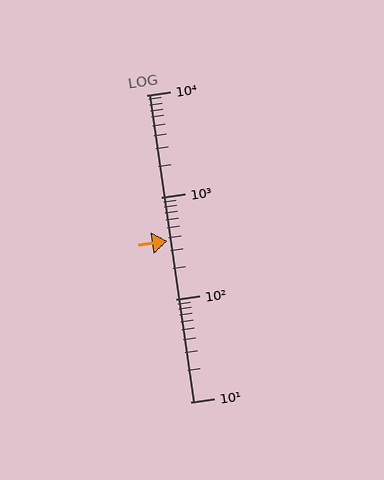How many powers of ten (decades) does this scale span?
The scale spans 3 decades, from 10 to 10000.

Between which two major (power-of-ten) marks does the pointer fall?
The pointer is between 100 and 1000.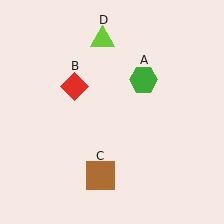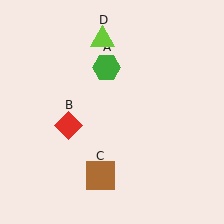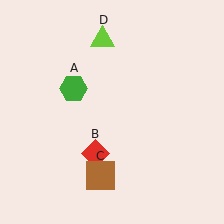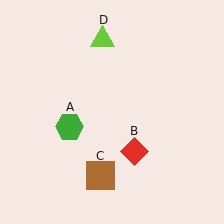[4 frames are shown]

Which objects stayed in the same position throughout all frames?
Brown square (object C) and lime triangle (object D) remained stationary.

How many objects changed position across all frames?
2 objects changed position: green hexagon (object A), red diamond (object B).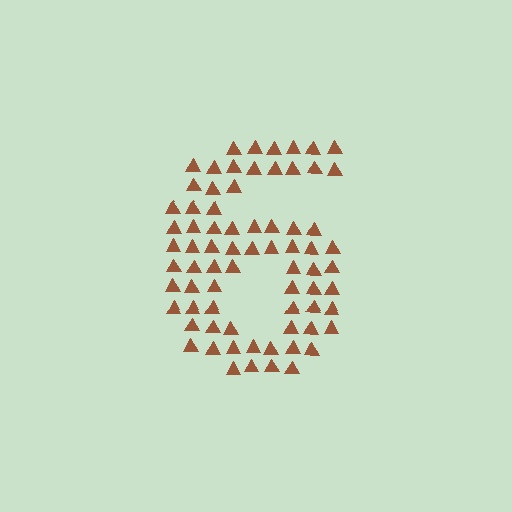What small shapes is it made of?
It is made of small triangles.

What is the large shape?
The large shape is the digit 6.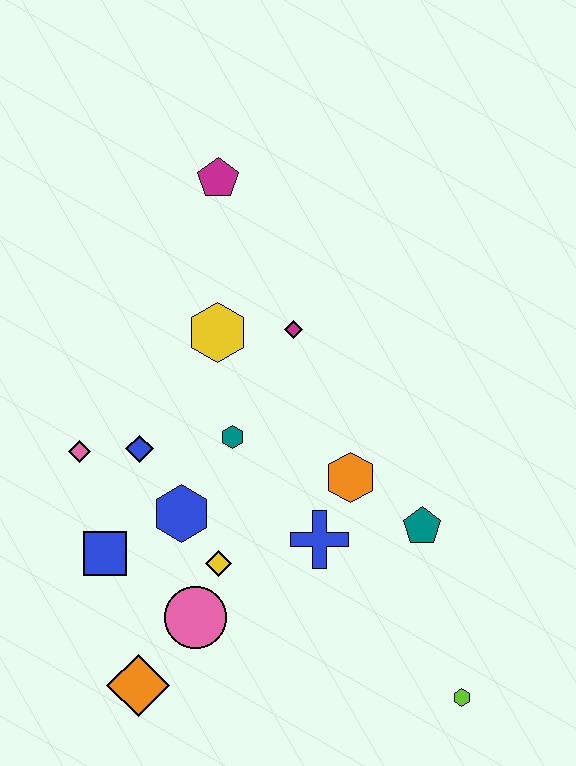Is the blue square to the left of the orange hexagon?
Yes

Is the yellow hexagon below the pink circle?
No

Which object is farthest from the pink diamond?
The lime hexagon is farthest from the pink diamond.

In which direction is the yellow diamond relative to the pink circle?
The yellow diamond is above the pink circle.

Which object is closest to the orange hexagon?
The blue cross is closest to the orange hexagon.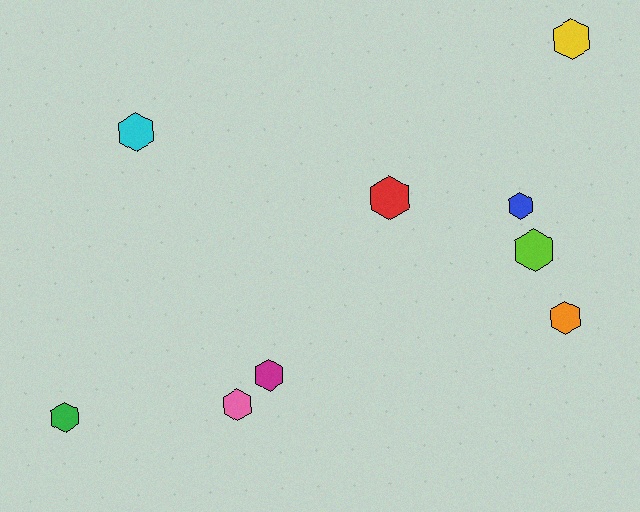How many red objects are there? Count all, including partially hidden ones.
There is 1 red object.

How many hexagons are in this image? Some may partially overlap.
There are 9 hexagons.